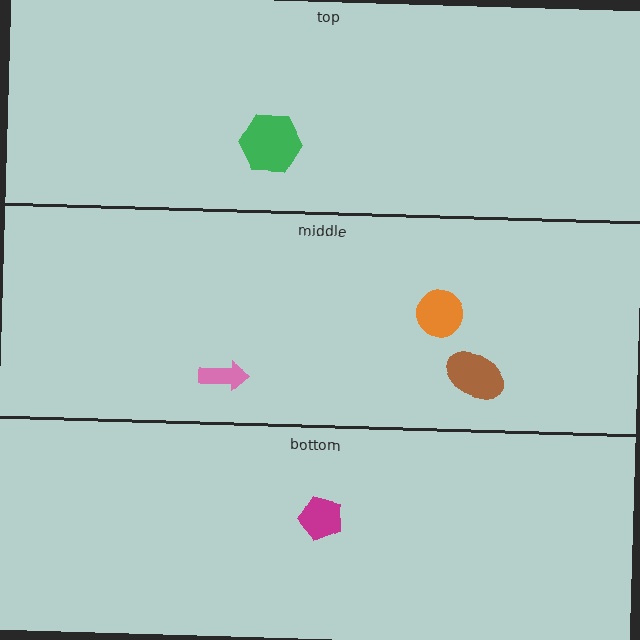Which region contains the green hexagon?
The top region.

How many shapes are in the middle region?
3.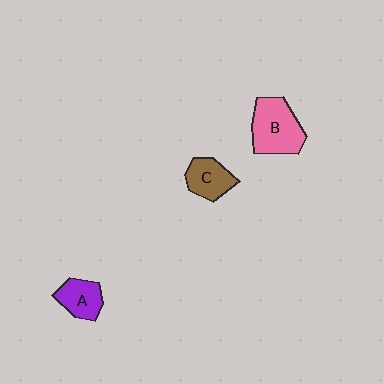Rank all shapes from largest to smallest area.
From largest to smallest: B (pink), C (brown), A (purple).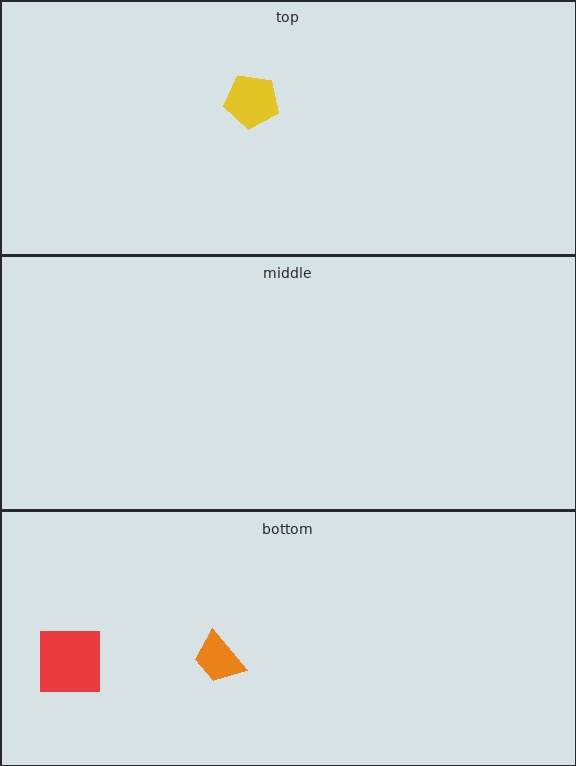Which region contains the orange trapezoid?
The bottom region.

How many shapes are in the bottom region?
2.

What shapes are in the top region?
The yellow pentagon.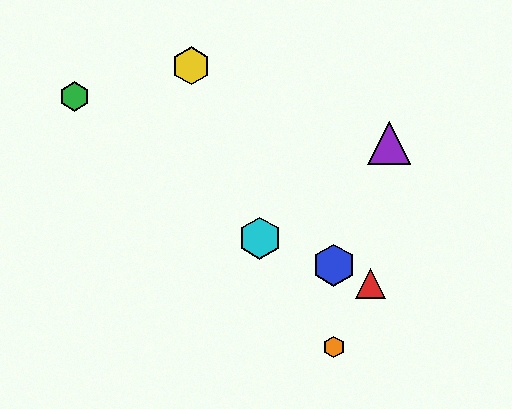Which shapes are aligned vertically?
The blue hexagon, the orange hexagon are aligned vertically.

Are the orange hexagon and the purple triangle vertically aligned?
No, the orange hexagon is at x≈334 and the purple triangle is at x≈389.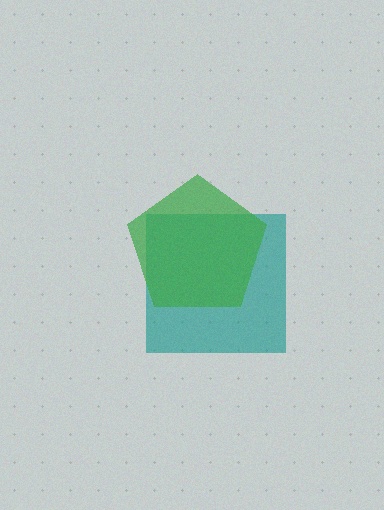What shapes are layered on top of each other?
The layered shapes are: a teal square, a green pentagon.